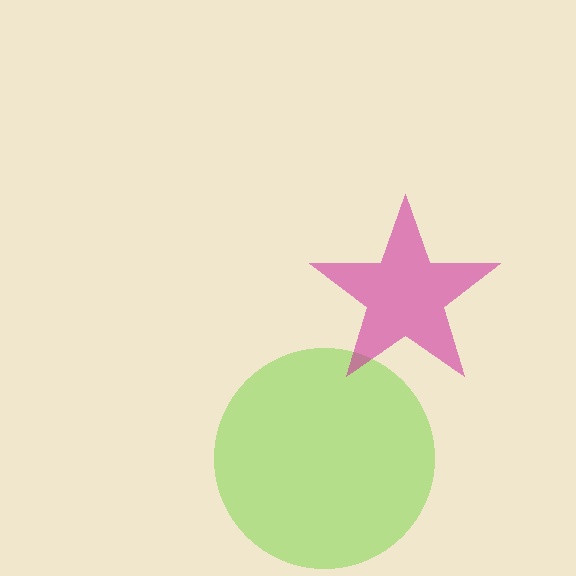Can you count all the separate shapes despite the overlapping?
Yes, there are 2 separate shapes.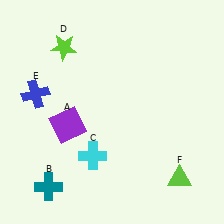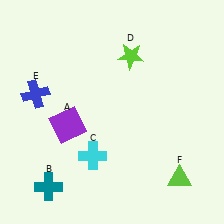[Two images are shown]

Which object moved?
The lime star (D) moved right.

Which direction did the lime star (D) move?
The lime star (D) moved right.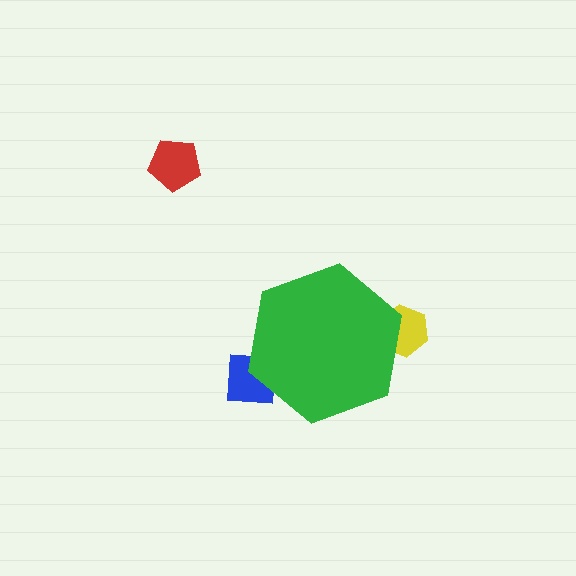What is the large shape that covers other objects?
A green hexagon.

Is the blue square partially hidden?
Yes, the blue square is partially hidden behind the green hexagon.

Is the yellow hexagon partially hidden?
Yes, the yellow hexagon is partially hidden behind the green hexagon.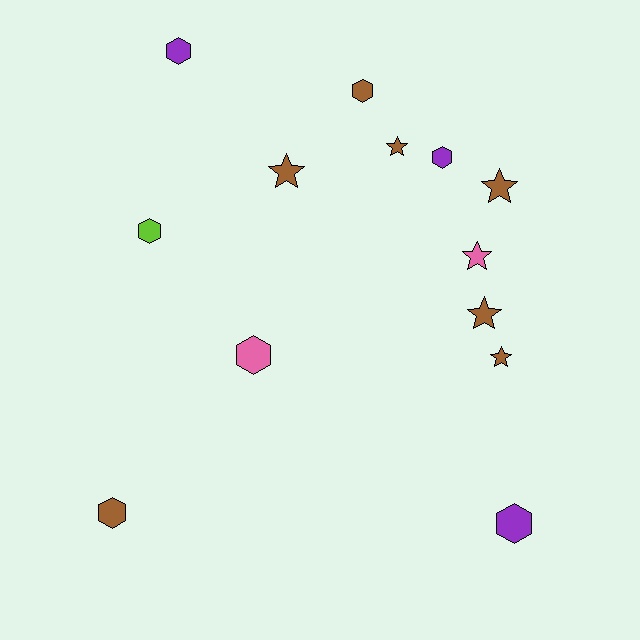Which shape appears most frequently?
Hexagon, with 7 objects.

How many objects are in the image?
There are 13 objects.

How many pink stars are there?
There is 1 pink star.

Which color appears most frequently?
Brown, with 7 objects.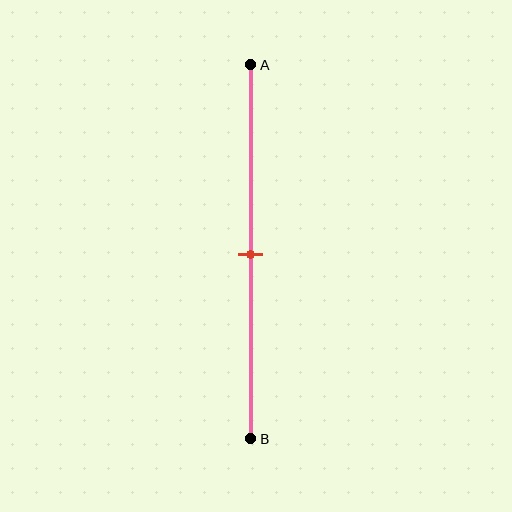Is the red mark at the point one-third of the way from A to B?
No, the mark is at about 50% from A, not at the 33% one-third point.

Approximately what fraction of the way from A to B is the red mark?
The red mark is approximately 50% of the way from A to B.